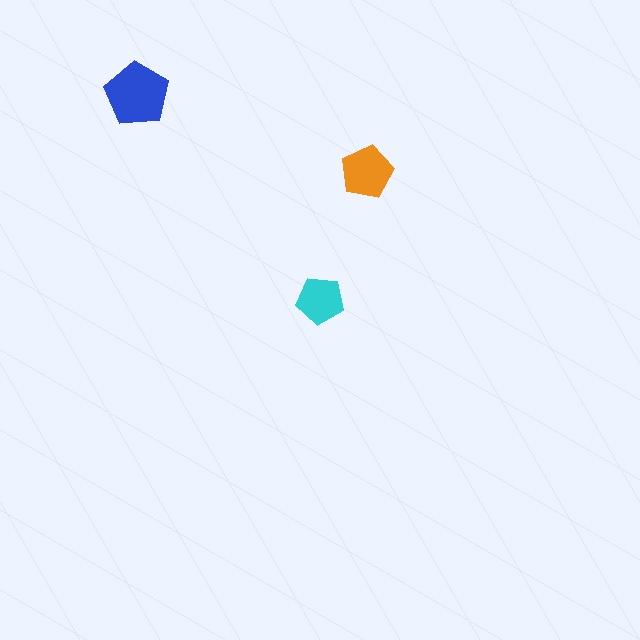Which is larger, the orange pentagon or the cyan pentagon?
The orange one.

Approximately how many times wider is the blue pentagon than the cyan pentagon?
About 1.5 times wider.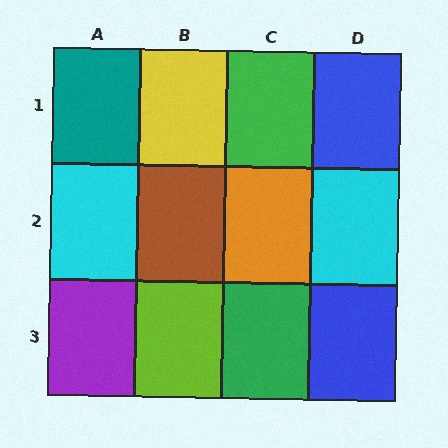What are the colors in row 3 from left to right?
Purple, lime, green, blue.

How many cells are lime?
1 cell is lime.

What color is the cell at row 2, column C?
Orange.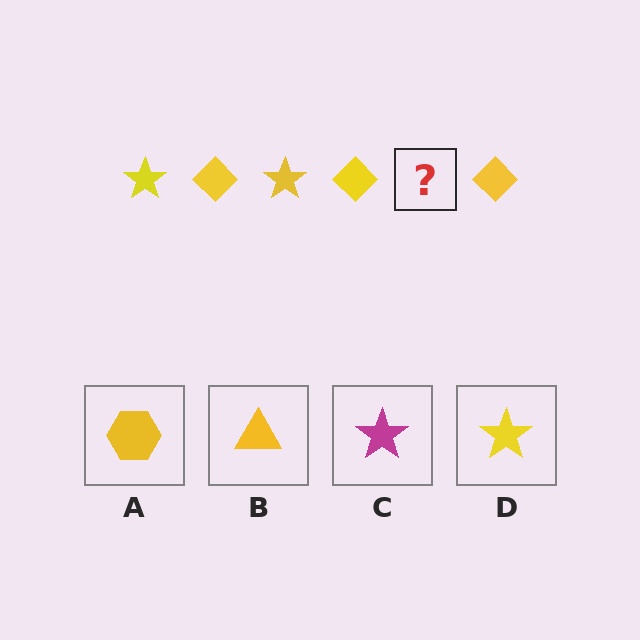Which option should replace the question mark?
Option D.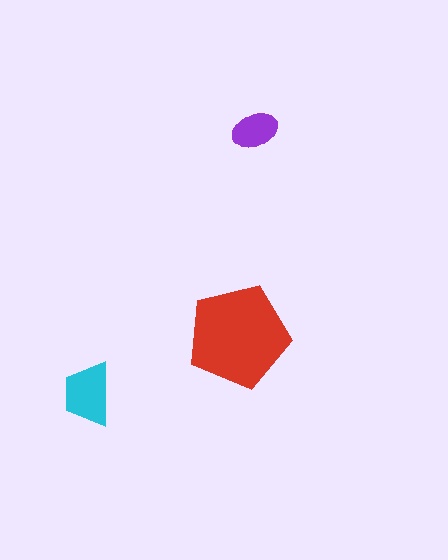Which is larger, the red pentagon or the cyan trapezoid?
The red pentagon.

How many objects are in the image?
There are 3 objects in the image.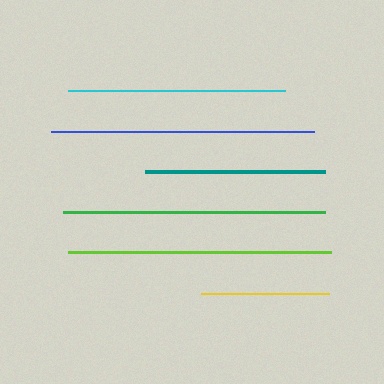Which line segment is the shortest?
The yellow line is the shortest at approximately 127 pixels.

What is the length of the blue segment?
The blue segment is approximately 263 pixels long.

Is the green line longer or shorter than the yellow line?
The green line is longer than the yellow line.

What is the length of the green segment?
The green segment is approximately 262 pixels long.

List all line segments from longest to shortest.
From longest to shortest: blue, lime, green, cyan, teal, yellow.